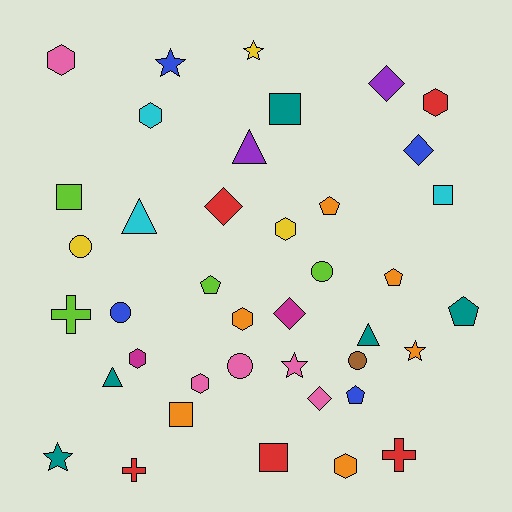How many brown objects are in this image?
There is 1 brown object.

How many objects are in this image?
There are 40 objects.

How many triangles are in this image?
There are 4 triangles.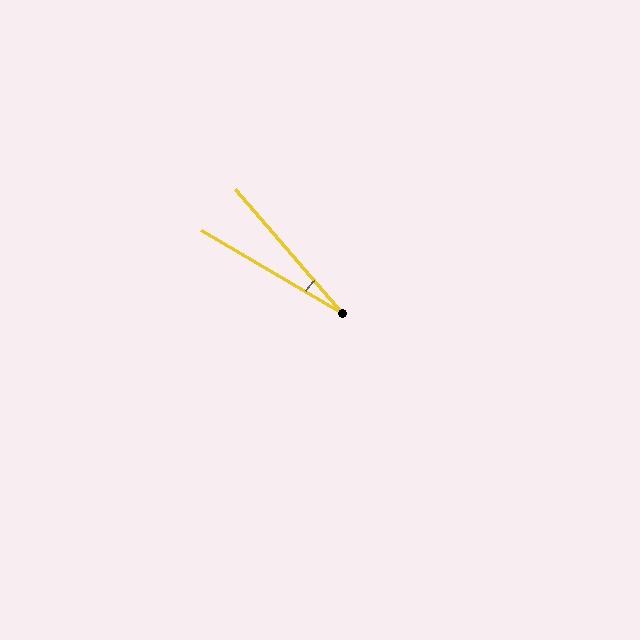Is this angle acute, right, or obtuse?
It is acute.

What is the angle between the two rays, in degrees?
Approximately 19 degrees.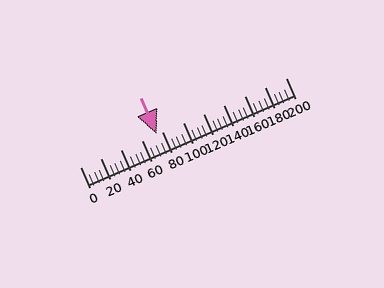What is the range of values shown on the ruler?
The ruler shows values from 0 to 200.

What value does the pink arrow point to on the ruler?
The pink arrow points to approximately 75.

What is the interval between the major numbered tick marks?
The major tick marks are spaced 20 units apart.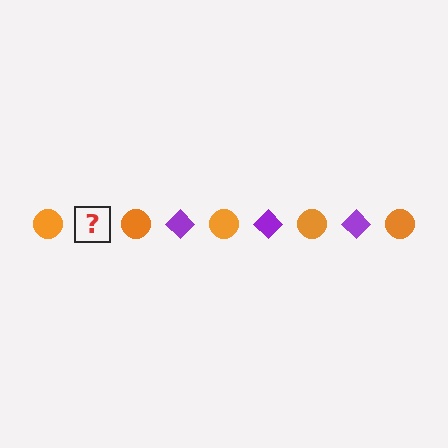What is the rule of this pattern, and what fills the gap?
The rule is that the pattern alternates between orange circle and purple diamond. The gap should be filled with a purple diamond.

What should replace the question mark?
The question mark should be replaced with a purple diamond.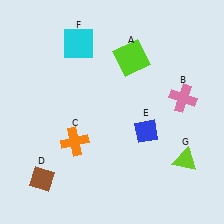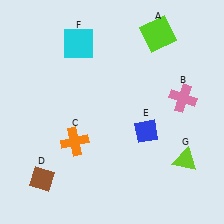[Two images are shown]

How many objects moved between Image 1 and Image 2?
1 object moved between the two images.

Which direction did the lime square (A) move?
The lime square (A) moved right.